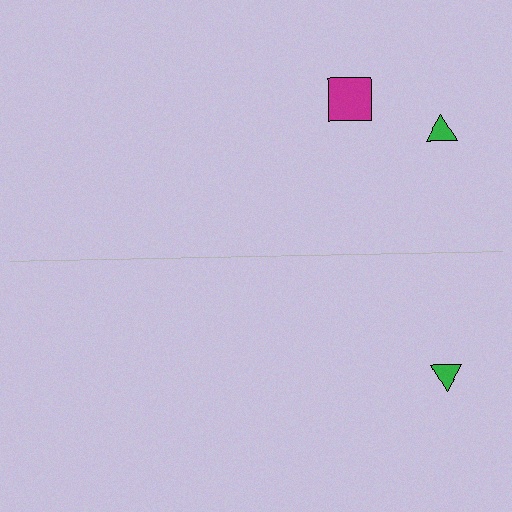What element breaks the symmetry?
A magenta square is missing from the bottom side.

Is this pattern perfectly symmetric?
No, the pattern is not perfectly symmetric. A magenta square is missing from the bottom side.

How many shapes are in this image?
There are 3 shapes in this image.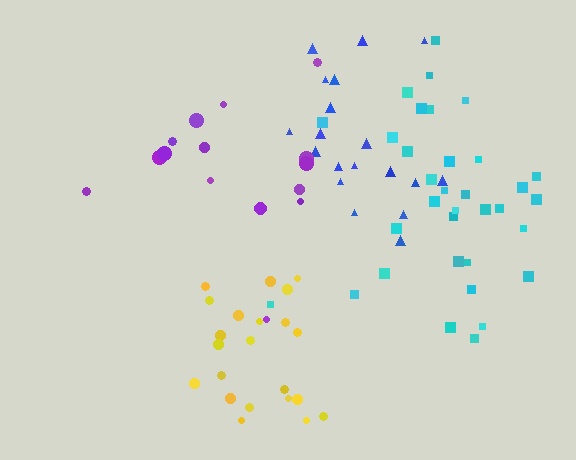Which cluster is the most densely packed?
Yellow.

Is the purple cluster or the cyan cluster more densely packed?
Cyan.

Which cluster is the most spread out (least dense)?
Purple.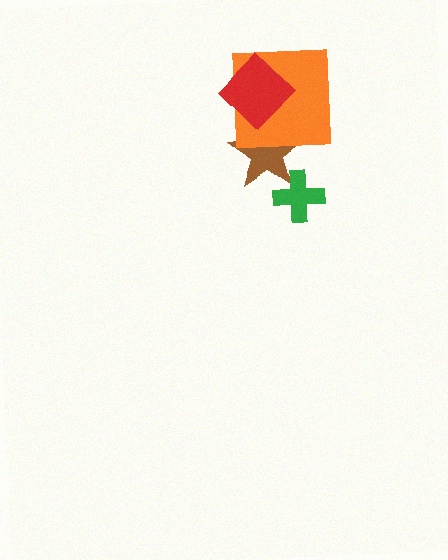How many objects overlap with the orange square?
2 objects overlap with the orange square.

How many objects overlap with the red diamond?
1 object overlaps with the red diamond.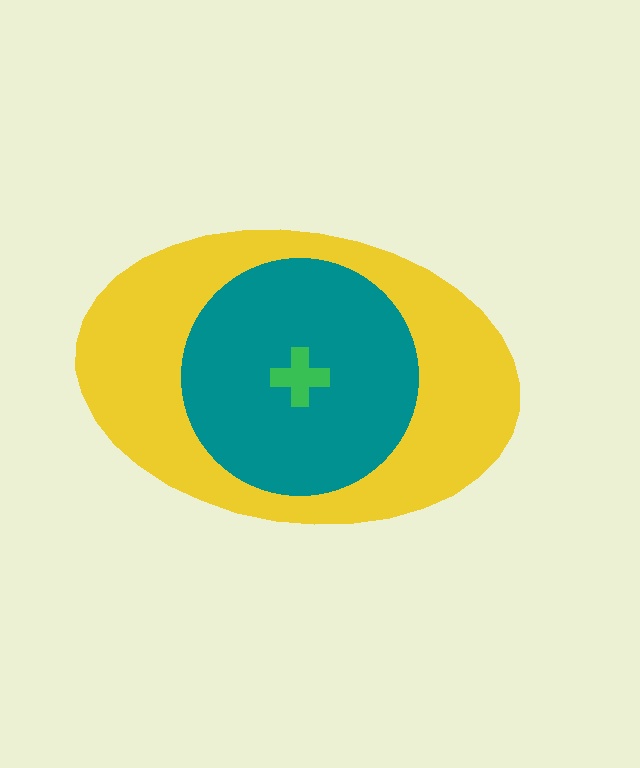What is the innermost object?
The green cross.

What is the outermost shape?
The yellow ellipse.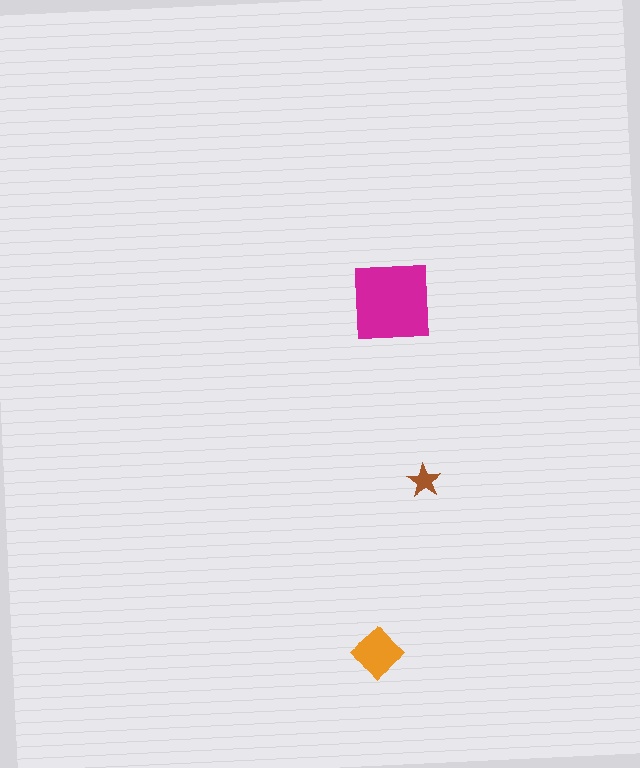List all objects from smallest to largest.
The brown star, the orange diamond, the magenta square.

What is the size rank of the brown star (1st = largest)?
3rd.